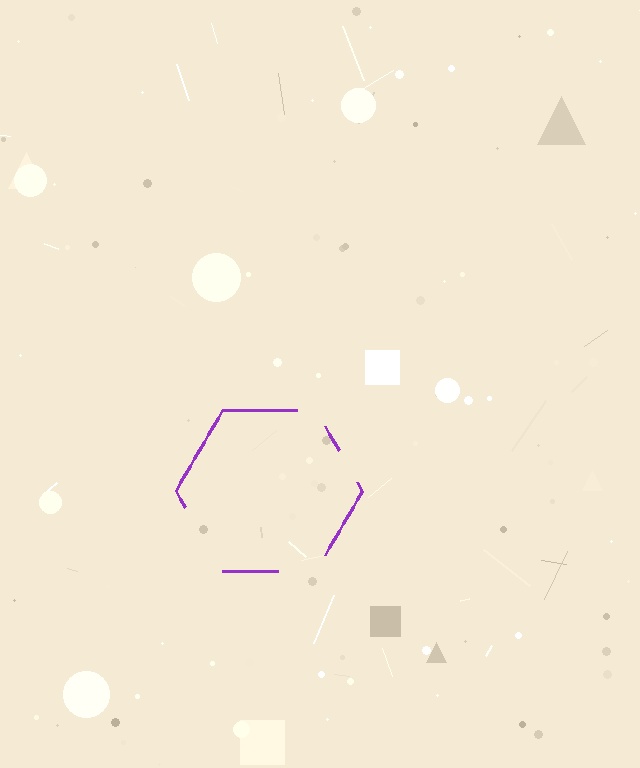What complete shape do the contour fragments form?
The contour fragments form a hexagon.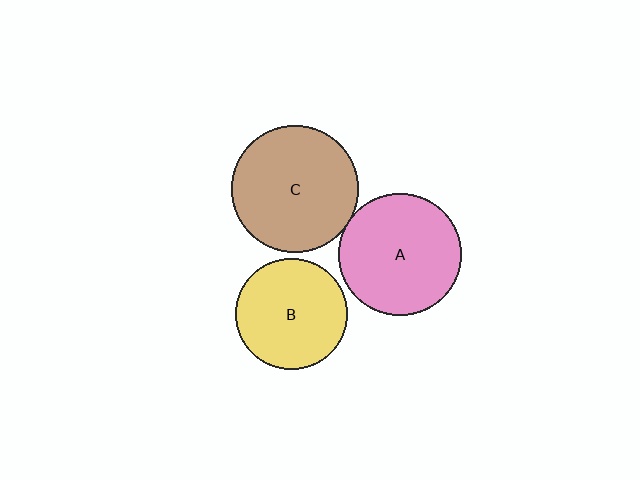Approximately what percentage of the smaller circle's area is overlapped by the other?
Approximately 5%.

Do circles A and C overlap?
Yes.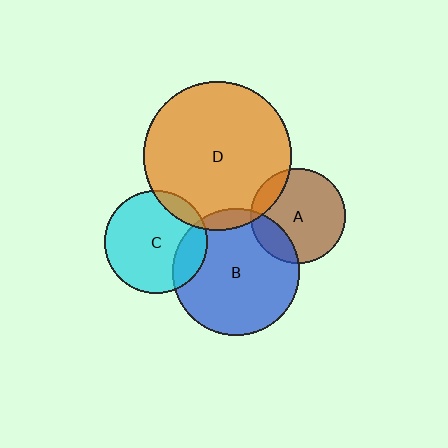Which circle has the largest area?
Circle D (orange).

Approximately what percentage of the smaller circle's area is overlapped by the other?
Approximately 15%.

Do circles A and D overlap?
Yes.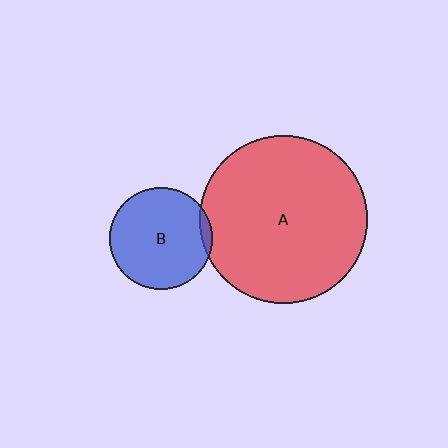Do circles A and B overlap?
Yes.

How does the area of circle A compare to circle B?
Approximately 2.7 times.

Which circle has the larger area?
Circle A (red).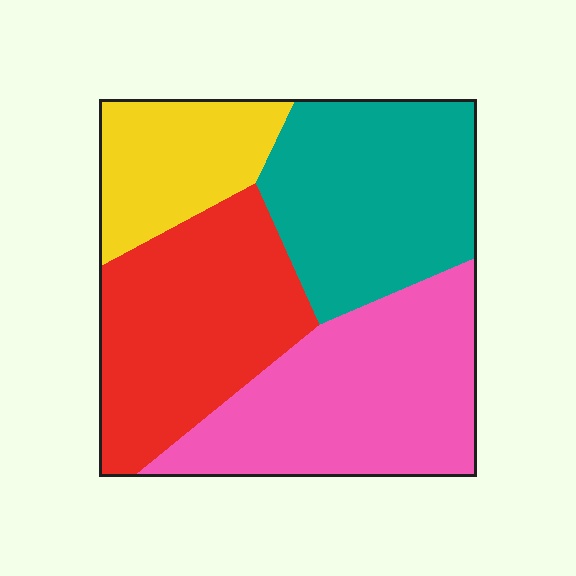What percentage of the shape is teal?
Teal takes up about one quarter (1/4) of the shape.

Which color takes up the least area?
Yellow, at roughly 15%.